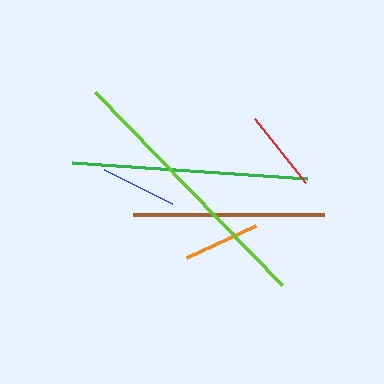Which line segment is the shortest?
The blue line is the shortest at approximately 76 pixels.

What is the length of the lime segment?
The lime segment is approximately 269 pixels long.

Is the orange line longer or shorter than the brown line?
The brown line is longer than the orange line.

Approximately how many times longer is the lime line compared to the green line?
The lime line is approximately 1.1 times the length of the green line.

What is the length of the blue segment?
The blue segment is approximately 76 pixels long.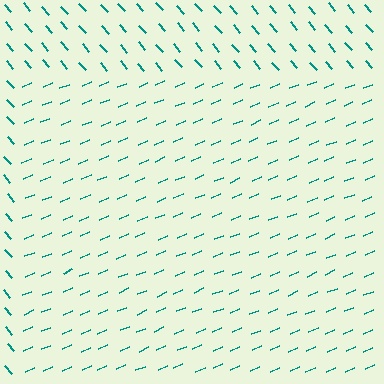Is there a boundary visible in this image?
Yes, there is a texture boundary formed by a change in line orientation.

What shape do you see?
I see a rectangle.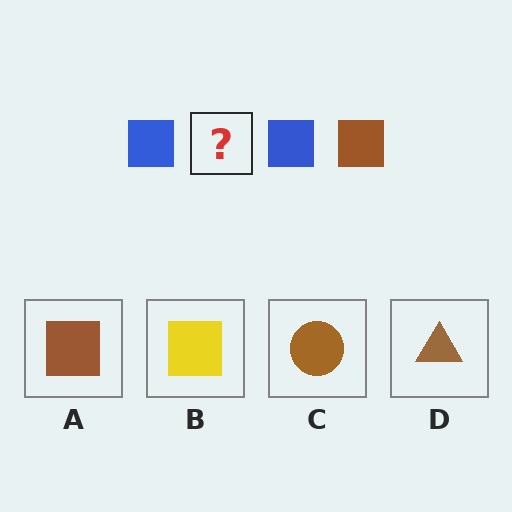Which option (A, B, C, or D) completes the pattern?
A.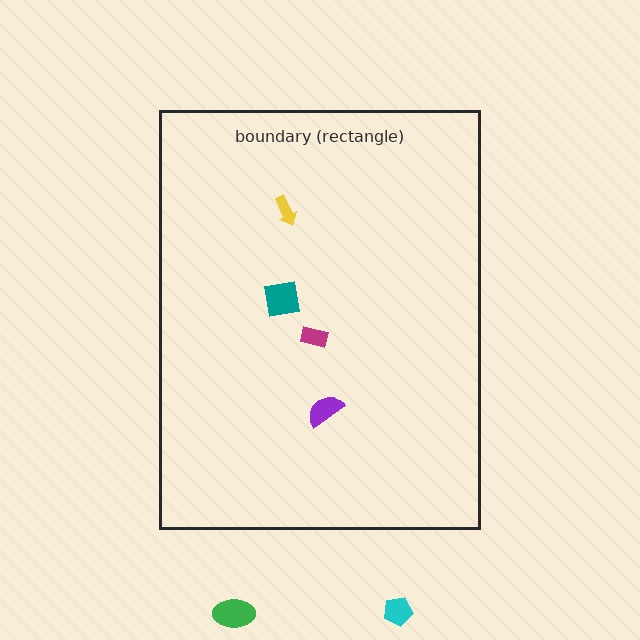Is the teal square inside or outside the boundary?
Inside.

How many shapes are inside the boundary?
4 inside, 2 outside.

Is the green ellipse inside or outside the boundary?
Outside.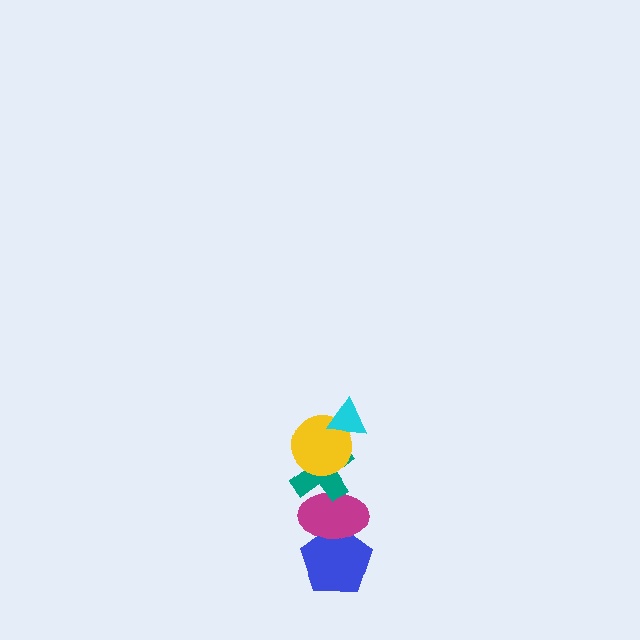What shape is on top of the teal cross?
The yellow circle is on top of the teal cross.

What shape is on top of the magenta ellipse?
The teal cross is on top of the magenta ellipse.